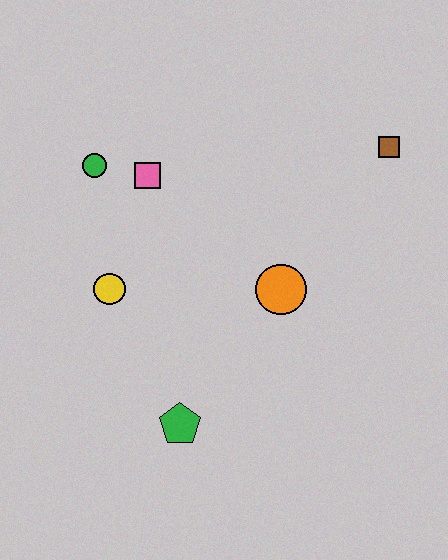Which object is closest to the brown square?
The orange circle is closest to the brown square.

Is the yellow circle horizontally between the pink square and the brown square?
No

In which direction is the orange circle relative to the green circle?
The orange circle is to the right of the green circle.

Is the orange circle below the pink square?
Yes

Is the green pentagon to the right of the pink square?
Yes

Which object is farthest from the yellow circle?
The brown square is farthest from the yellow circle.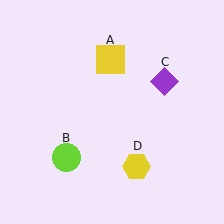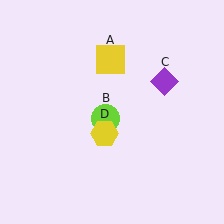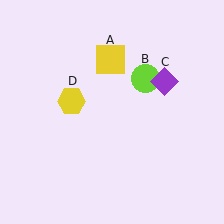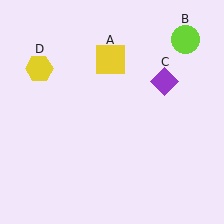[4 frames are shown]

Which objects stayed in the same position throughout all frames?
Yellow square (object A) and purple diamond (object C) remained stationary.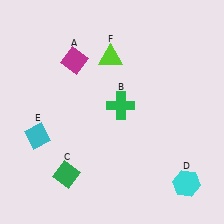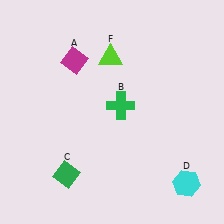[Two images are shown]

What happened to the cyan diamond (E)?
The cyan diamond (E) was removed in Image 2. It was in the bottom-left area of Image 1.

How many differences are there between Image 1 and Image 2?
There is 1 difference between the two images.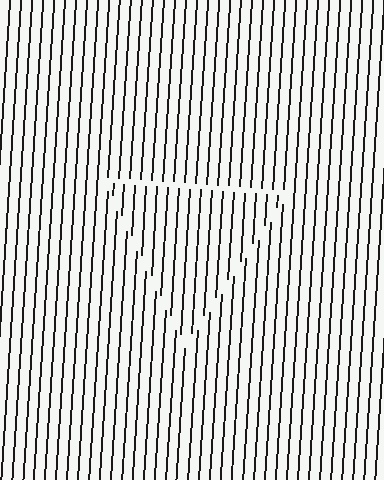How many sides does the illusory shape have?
3 sides — the line-ends trace a triangle.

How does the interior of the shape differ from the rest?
The interior of the shape contains the same grating, shifted by half a period — the contour is defined by the phase discontinuity where line-ends from the inner and outer gratings abut.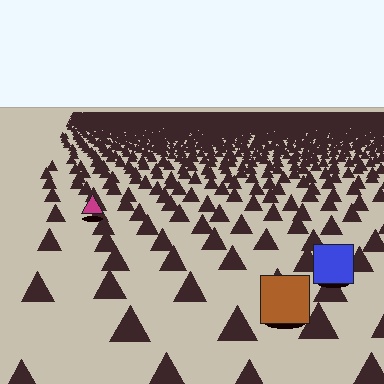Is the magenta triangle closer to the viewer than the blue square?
No. The blue square is closer — you can tell from the texture gradient: the ground texture is coarser near it.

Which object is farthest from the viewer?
The magenta triangle is farthest from the viewer. It appears smaller and the ground texture around it is denser.